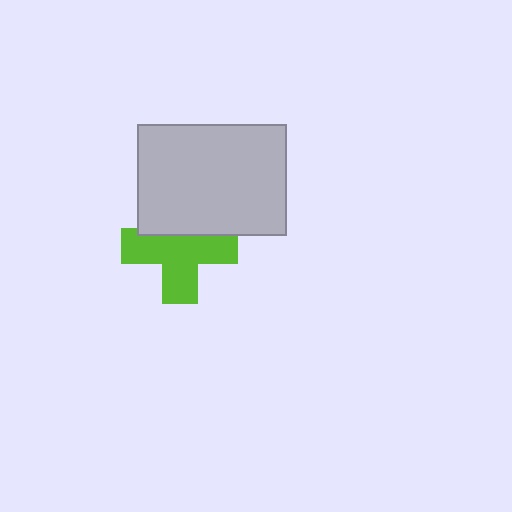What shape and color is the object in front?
The object in front is a light gray rectangle.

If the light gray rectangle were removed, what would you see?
You would see the complete lime cross.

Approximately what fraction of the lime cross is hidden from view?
Roughly 32% of the lime cross is hidden behind the light gray rectangle.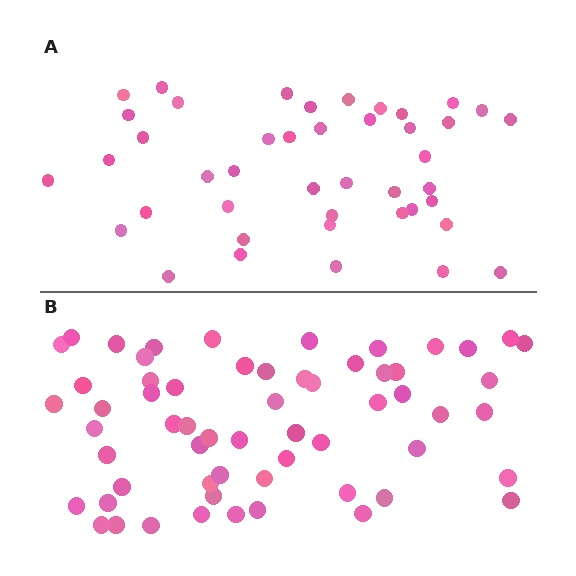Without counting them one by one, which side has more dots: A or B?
Region B (the bottom region) has more dots.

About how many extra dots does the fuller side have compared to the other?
Region B has approximately 15 more dots than region A.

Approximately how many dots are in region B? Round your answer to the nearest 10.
About 60 dots.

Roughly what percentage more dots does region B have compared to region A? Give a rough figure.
About 40% more.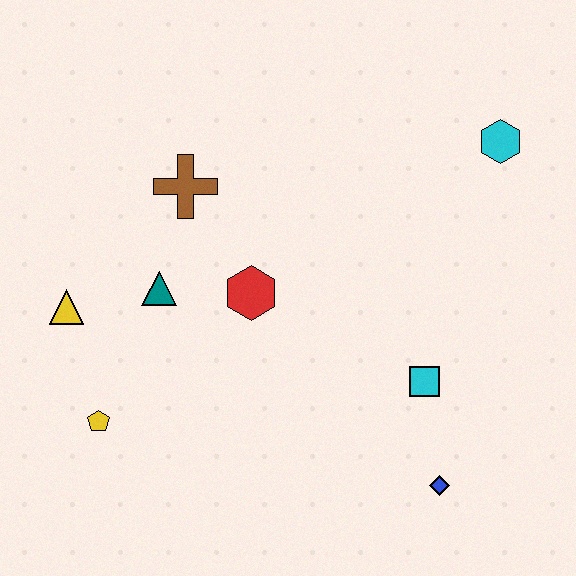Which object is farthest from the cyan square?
The yellow triangle is farthest from the cyan square.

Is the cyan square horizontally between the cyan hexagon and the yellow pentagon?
Yes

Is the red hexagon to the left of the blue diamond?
Yes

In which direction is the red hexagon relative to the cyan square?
The red hexagon is to the left of the cyan square.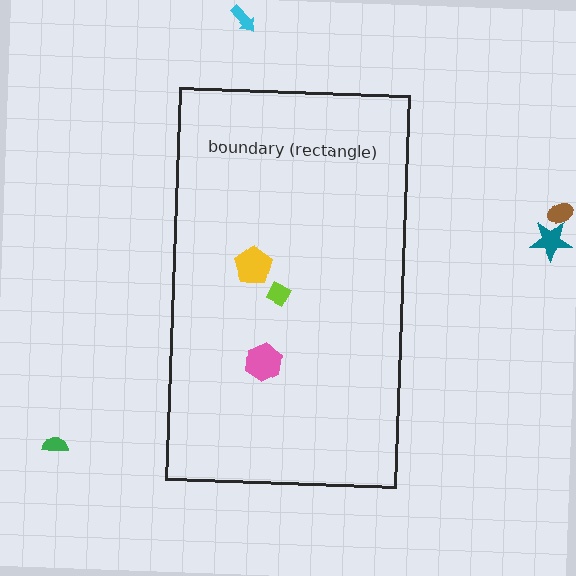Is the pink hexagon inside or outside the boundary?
Inside.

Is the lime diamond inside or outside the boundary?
Inside.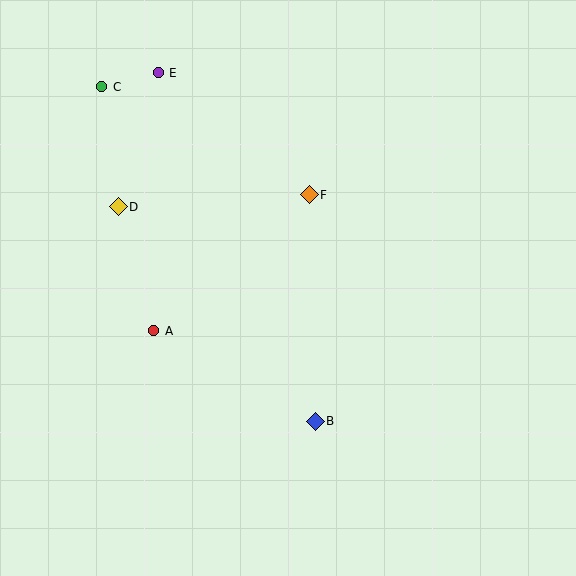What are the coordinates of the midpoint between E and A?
The midpoint between E and A is at (156, 202).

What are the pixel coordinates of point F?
Point F is at (309, 195).